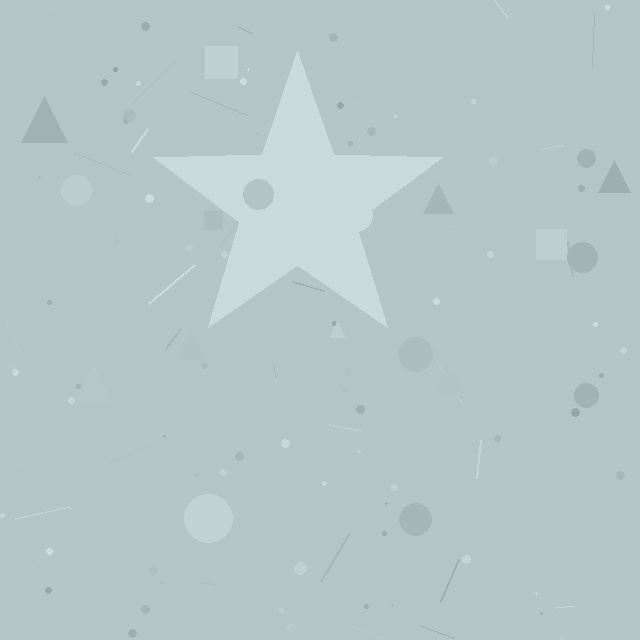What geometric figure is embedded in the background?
A star is embedded in the background.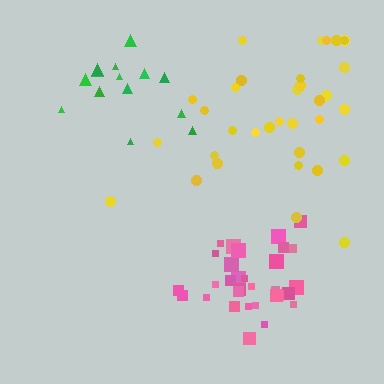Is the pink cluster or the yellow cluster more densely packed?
Pink.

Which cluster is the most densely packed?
Pink.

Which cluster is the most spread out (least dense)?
Yellow.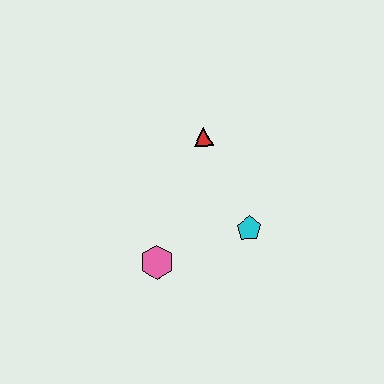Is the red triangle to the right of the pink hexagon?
Yes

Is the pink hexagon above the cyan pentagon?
No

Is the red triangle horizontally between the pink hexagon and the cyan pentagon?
Yes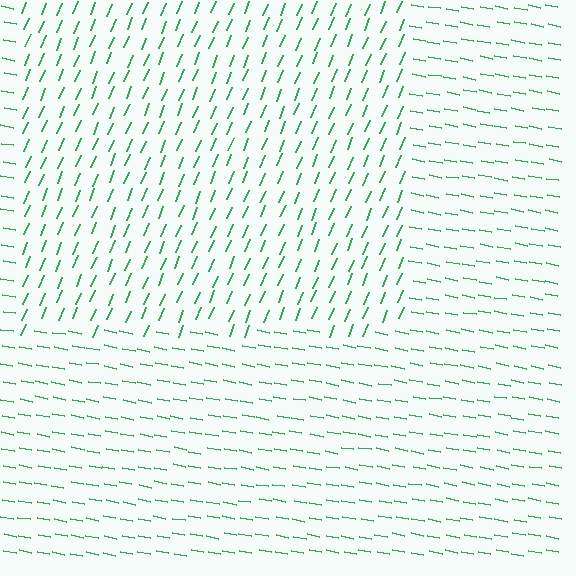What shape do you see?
I see a rectangle.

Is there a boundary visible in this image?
Yes, there is a texture boundary formed by a change in line orientation.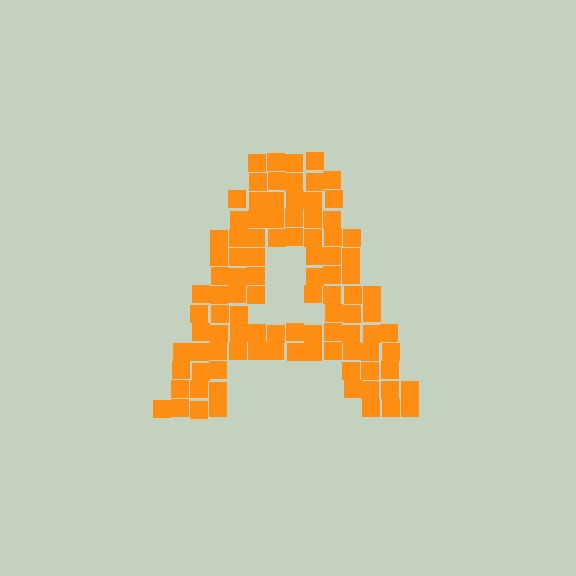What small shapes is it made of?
It is made of small squares.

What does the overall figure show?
The overall figure shows the letter A.